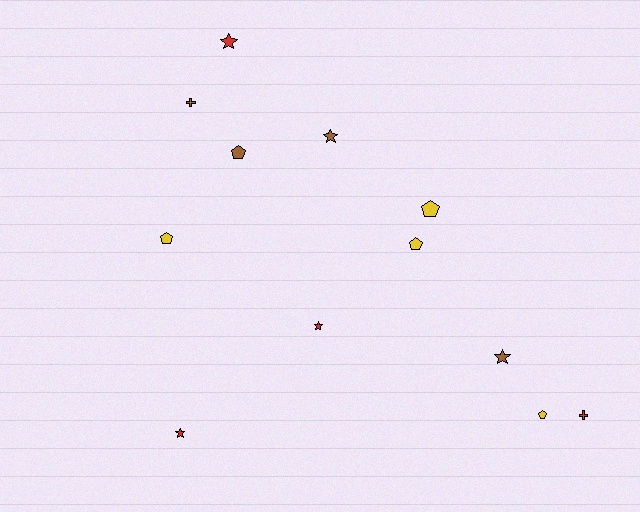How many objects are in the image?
There are 12 objects.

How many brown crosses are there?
There is 1 brown cross.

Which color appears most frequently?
Yellow, with 4 objects.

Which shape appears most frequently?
Star, with 5 objects.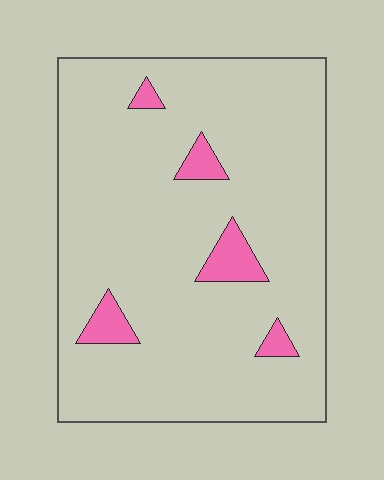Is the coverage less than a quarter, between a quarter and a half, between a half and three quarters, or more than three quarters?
Less than a quarter.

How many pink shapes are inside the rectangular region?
5.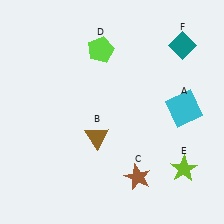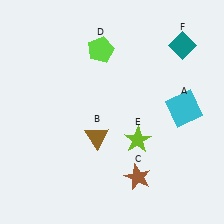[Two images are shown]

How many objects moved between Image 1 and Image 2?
1 object moved between the two images.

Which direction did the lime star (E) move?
The lime star (E) moved left.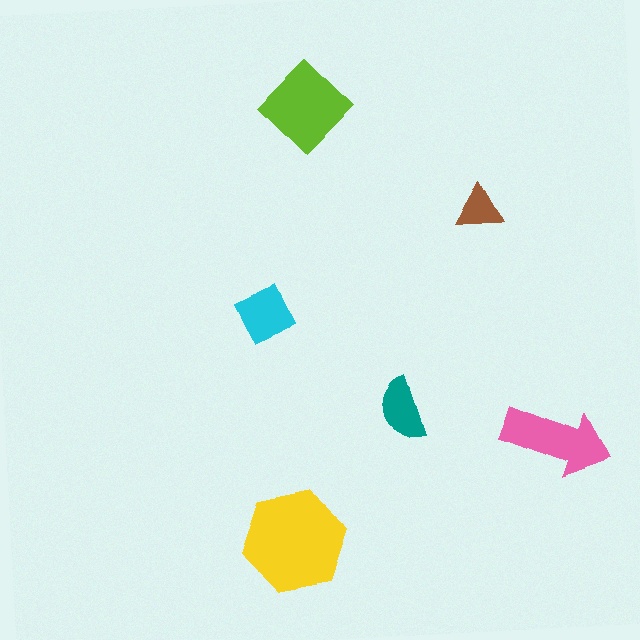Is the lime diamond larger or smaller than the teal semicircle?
Larger.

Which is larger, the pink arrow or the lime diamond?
The lime diamond.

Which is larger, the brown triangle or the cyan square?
The cyan square.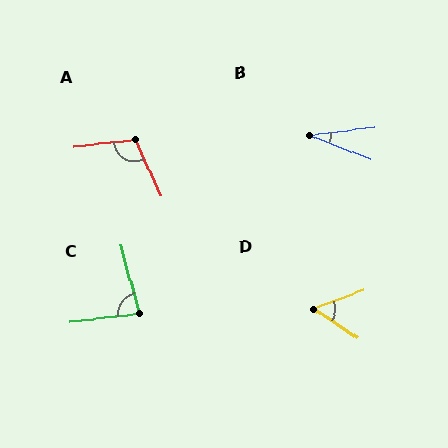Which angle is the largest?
A, at approximately 108 degrees.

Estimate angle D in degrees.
Approximately 54 degrees.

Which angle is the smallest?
B, at approximately 28 degrees.